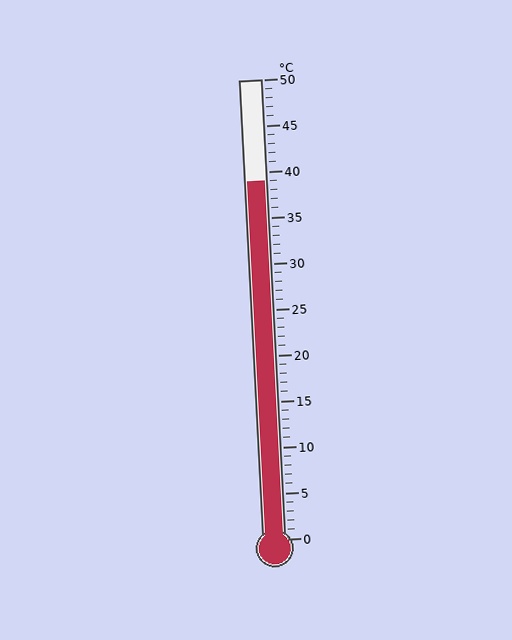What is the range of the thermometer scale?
The thermometer scale ranges from 0°C to 50°C.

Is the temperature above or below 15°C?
The temperature is above 15°C.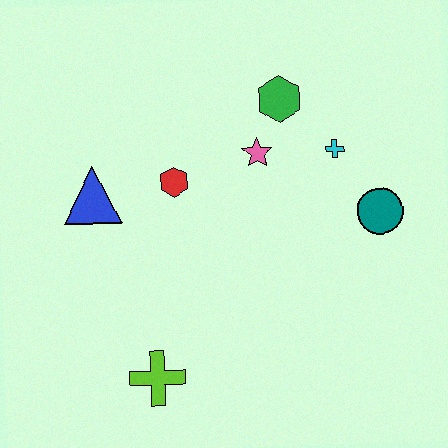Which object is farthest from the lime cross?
The green hexagon is farthest from the lime cross.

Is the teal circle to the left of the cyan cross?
No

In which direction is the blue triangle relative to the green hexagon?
The blue triangle is to the left of the green hexagon.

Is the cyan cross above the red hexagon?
Yes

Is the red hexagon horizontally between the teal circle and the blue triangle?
Yes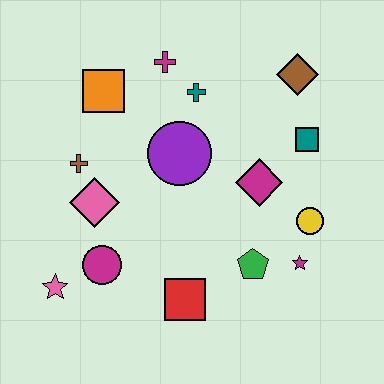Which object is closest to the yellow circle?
The magenta star is closest to the yellow circle.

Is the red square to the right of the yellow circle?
No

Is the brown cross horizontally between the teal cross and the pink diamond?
No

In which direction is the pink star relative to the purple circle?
The pink star is below the purple circle.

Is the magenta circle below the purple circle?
Yes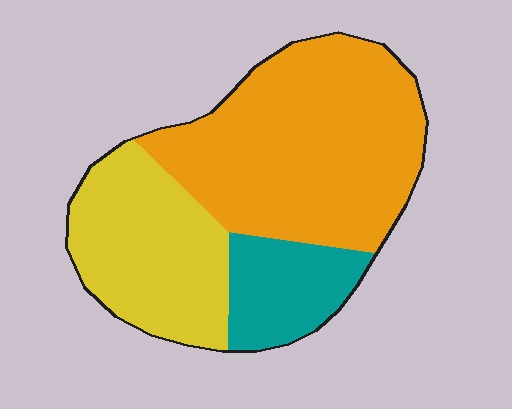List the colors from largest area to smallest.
From largest to smallest: orange, yellow, teal.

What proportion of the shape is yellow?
Yellow takes up about one third (1/3) of the shape.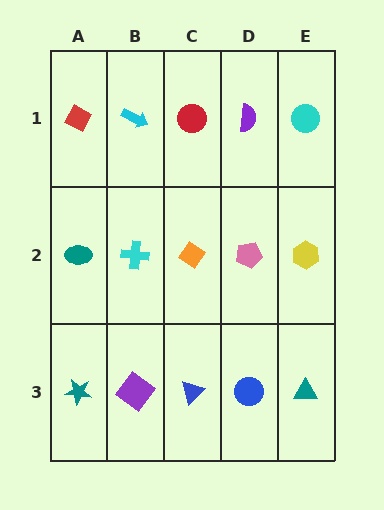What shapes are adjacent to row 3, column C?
An orange diamond (row 2, column C), a purple diamond (row 3, column B), a blue circle (row 3, column D).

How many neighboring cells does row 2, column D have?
4.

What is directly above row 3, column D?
A pink pentagon.